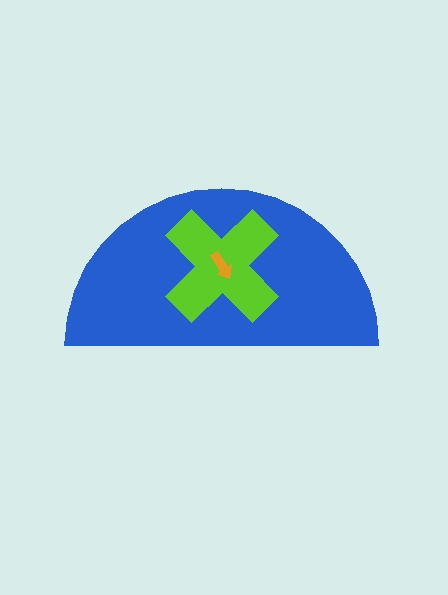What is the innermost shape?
The orange arrow.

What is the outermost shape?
The blue semicircle.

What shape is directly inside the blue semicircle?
The lime cross.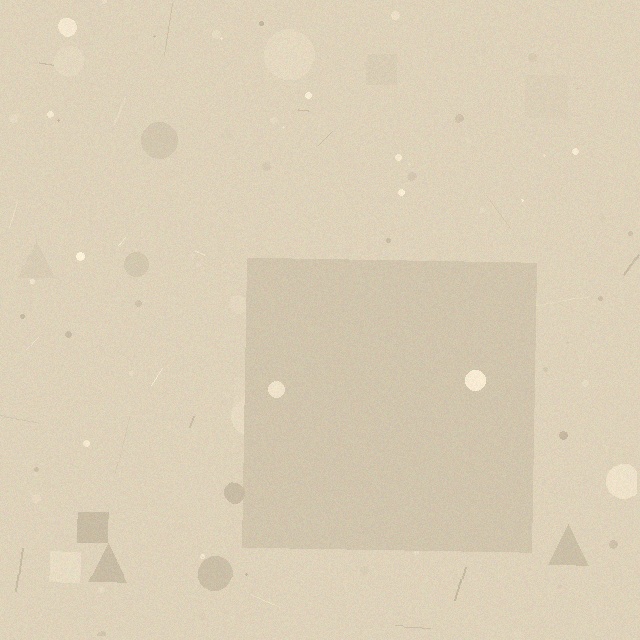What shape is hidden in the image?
A square is hidden in the image.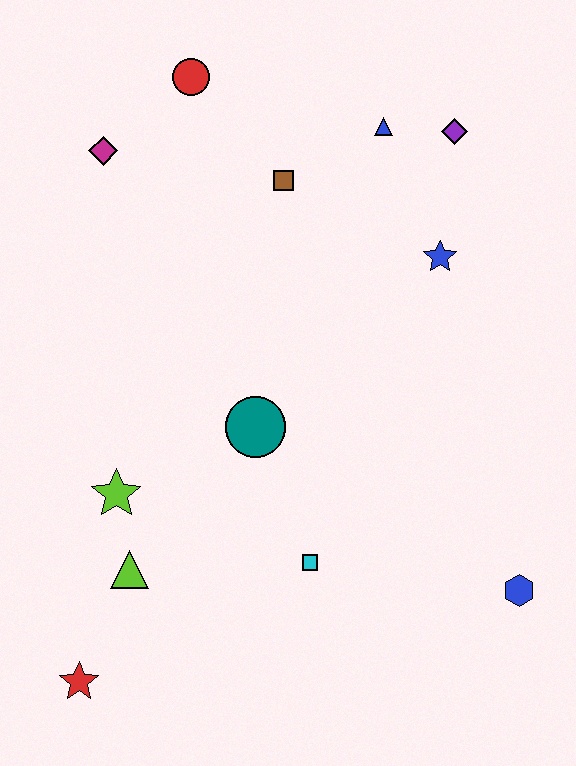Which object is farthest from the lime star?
The purple diamond is farthest from the lime star.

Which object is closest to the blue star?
The purple diamond is closest to the blue star.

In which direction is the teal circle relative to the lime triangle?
The teal circle is above the lime triangle.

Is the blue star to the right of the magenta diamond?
Yes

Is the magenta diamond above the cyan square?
Yes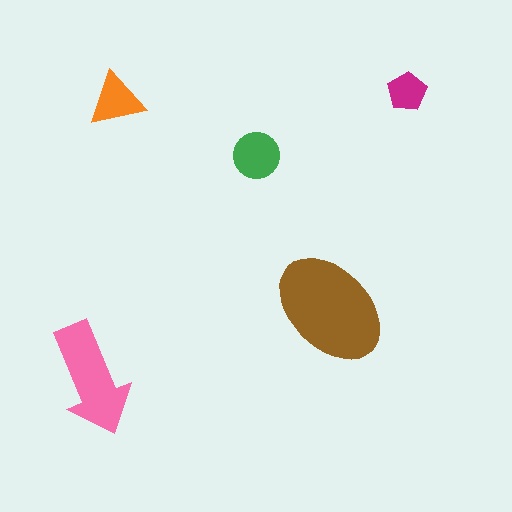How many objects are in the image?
There are 5 objects in the image.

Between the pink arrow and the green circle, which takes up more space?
The pink arrow.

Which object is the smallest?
The magenta pentagon.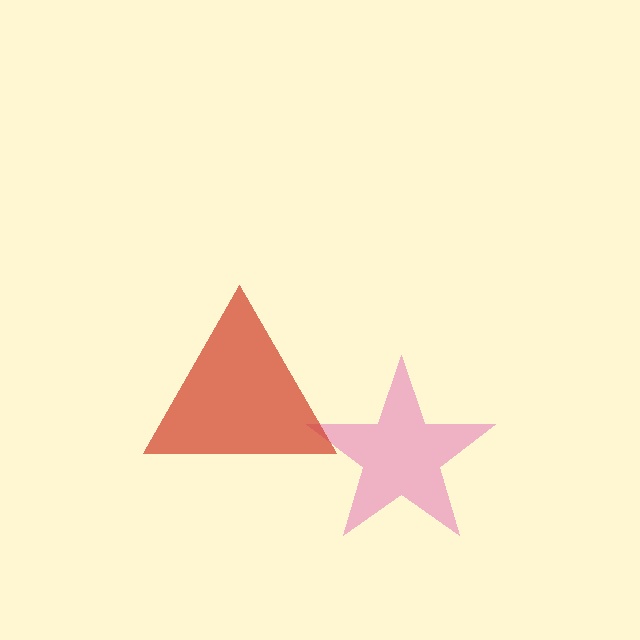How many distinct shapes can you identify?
There are 2 distinct shapes: a pink star, a red triangle.